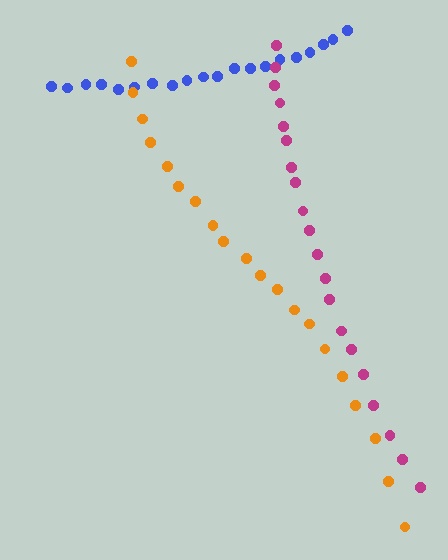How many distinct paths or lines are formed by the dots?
There are 3 distinct paths.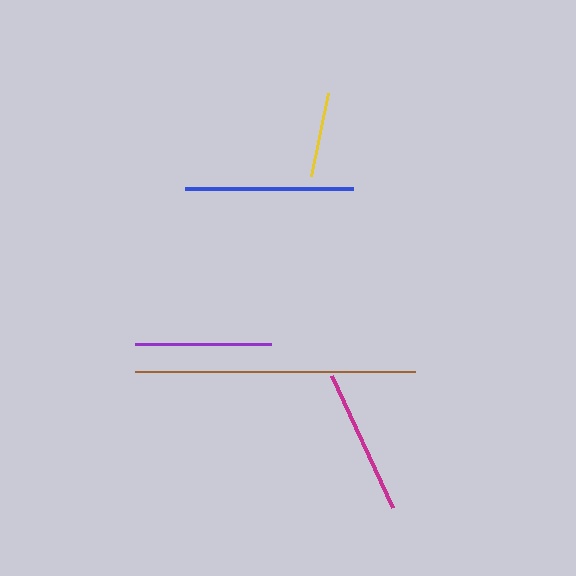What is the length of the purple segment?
The purple segment is approximately 136 pixels long.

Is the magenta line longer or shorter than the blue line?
The blue line is longer than the magenta line.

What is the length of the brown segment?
The brown segment is approximately 280 pixels long.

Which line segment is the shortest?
The yellow line is the shortest at approximately 85 pixels.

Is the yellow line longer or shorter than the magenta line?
The magenta line is longer than the yellow line.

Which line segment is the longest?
The brown line is the longest at approximately 280 pixels.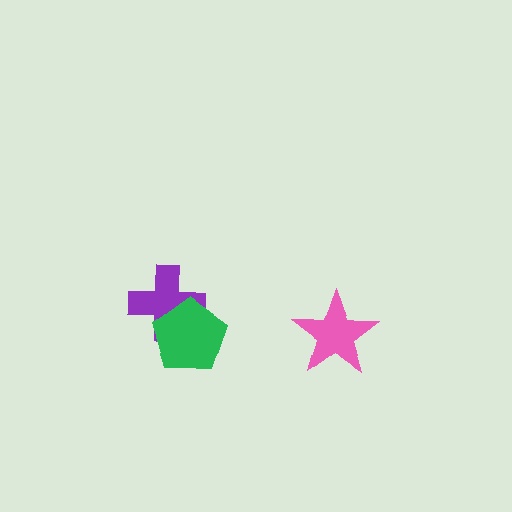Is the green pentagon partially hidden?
No, no other shape covers it.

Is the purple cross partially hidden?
Yes, it is partially covered by another shape.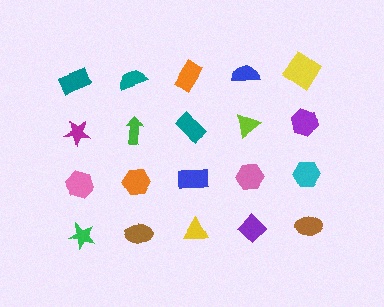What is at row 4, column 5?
A brown ellipse.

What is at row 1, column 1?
A teal rectangle.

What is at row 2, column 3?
A teal rectangle.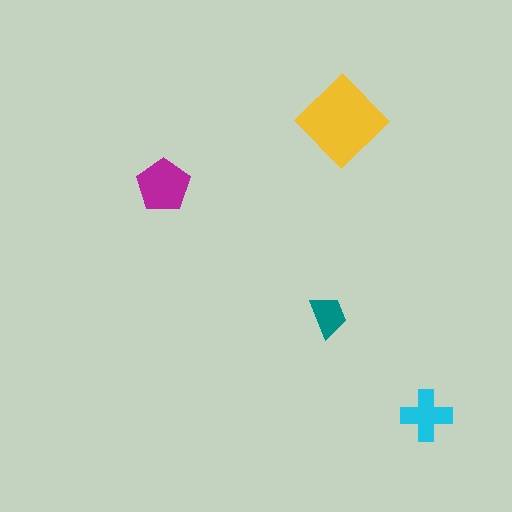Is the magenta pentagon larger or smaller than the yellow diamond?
Smaller.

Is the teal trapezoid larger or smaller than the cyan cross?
Smaller.